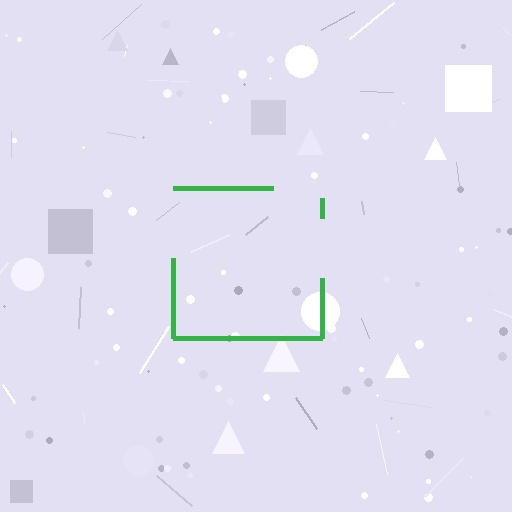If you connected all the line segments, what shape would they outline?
They would outline a square.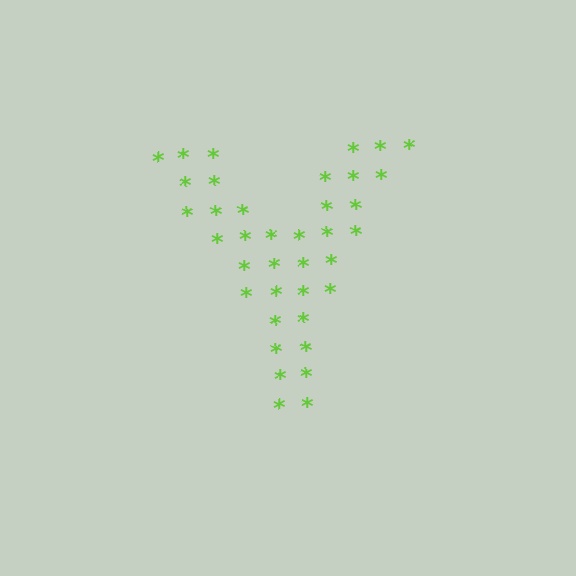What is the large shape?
The large shape is the letter Y.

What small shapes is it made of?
It is made of small asterisks.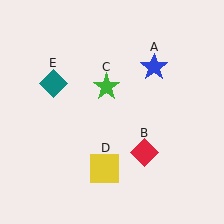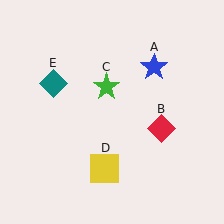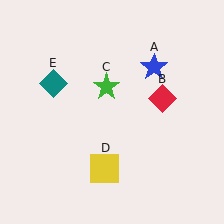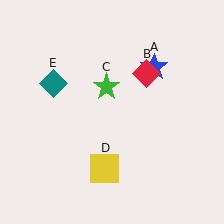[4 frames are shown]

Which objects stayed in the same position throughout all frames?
Blue star (object A) and green star (object C) and yellow square (object D) and teal diamond (object E) remained stationary.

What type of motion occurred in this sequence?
The red diamond (object B) rotated counterclockwise around the center of the scene.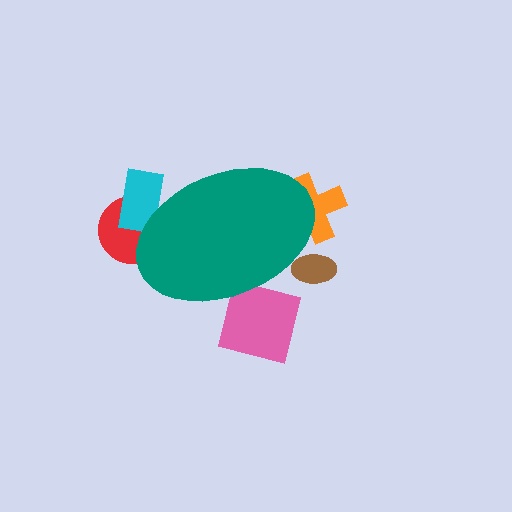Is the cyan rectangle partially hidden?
Yes, the cyan rectangle is partially hidden behind the teal ellipse.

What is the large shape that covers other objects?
A teal ellipse.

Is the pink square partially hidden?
Yes, the pink square is partially hidden behind the teal ellipse.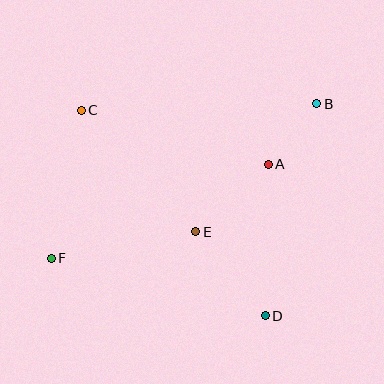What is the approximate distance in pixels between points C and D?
The distance between C and D is approximately 276 pixels.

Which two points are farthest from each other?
Points B and F are farthest from each other.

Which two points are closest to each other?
Points A and B are closest to each other.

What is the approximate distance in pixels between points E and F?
The distance between E and F is approximately 147 pixels.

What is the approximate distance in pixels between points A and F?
The distance between A and F is approximately 236 pixels.